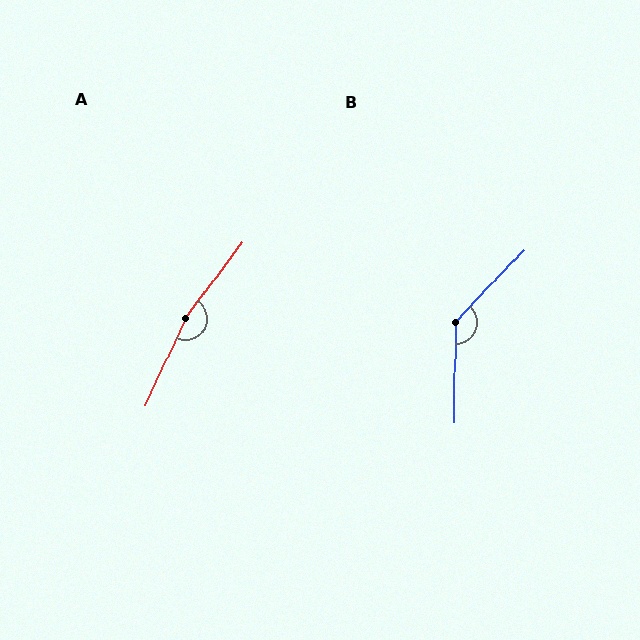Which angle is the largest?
A, at approximately 168 degrees.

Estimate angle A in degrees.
Approximately 168 degrees.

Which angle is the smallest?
B, at approximately 137 degrees.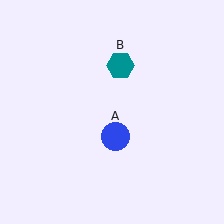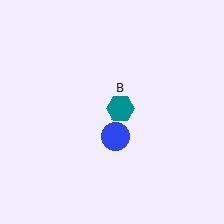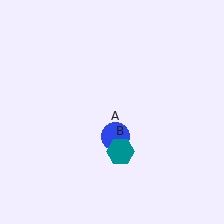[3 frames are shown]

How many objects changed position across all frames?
1 object changed position: teal hexagon (object B).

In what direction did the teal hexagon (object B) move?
The teal hexagon (object B) moved down.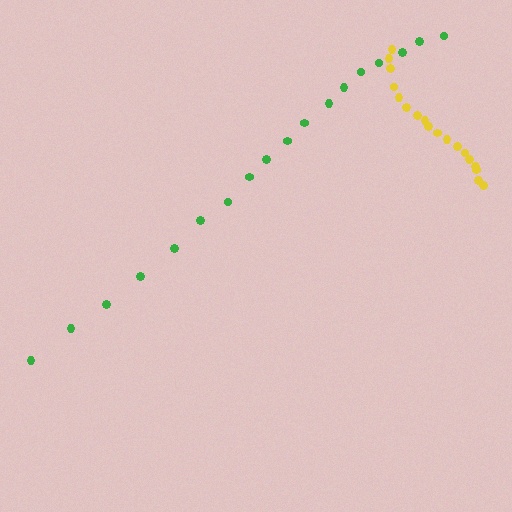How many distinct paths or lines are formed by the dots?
There are 2 distinct paths.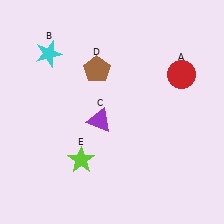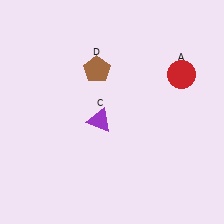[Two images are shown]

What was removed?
The cyan star (B), the lime star (E) were removed in Image 2.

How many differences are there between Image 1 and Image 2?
There are 2 differences between the two images.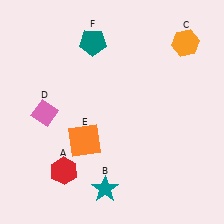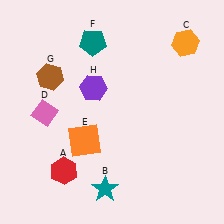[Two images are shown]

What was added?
A brown hexagon (G), a purple hexagon (H) were added in Image 2.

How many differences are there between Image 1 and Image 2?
There are 2 differences between the two images.